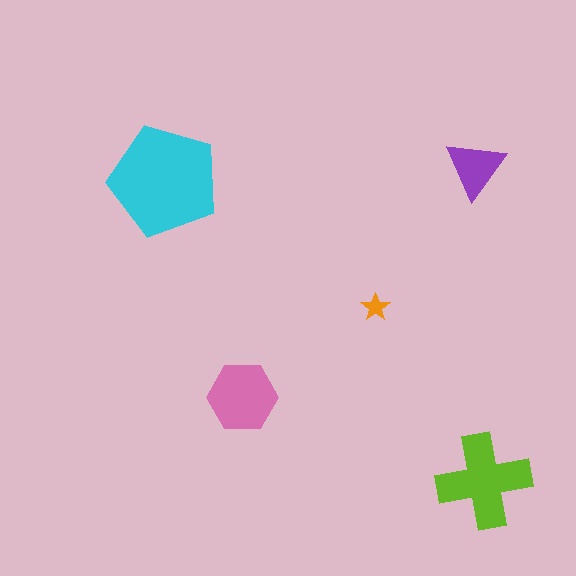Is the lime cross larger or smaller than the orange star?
Larger.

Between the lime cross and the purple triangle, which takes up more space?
The lime cross.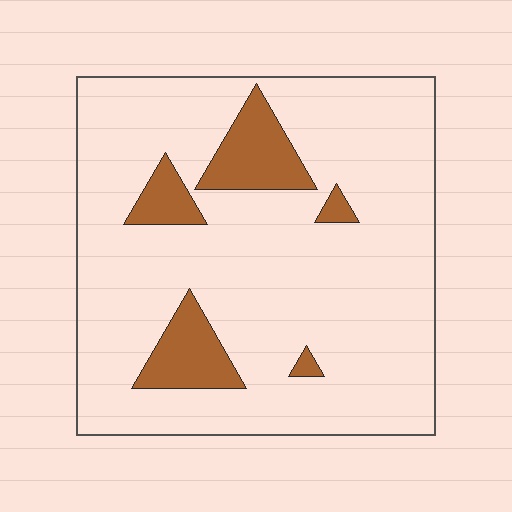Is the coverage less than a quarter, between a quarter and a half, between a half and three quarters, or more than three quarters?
Less than a quarter.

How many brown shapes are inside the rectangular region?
5.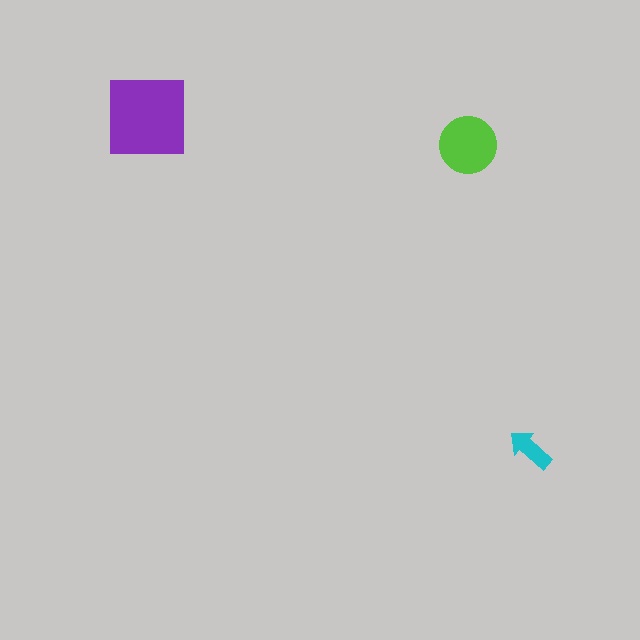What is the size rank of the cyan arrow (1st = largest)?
3rd.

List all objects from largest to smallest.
The purple square, the lime circle, the cyan arrow.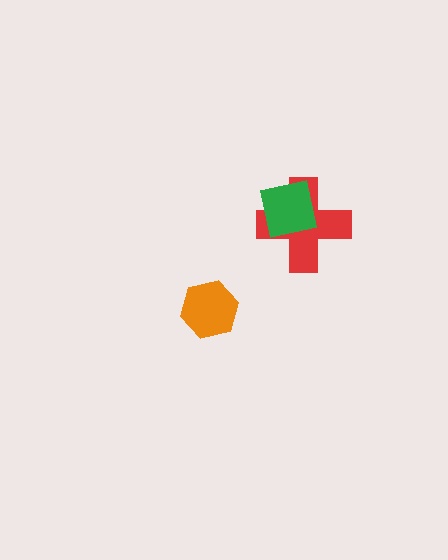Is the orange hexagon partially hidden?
No, no other shape covers it.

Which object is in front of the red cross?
The green square is in front of the red cross.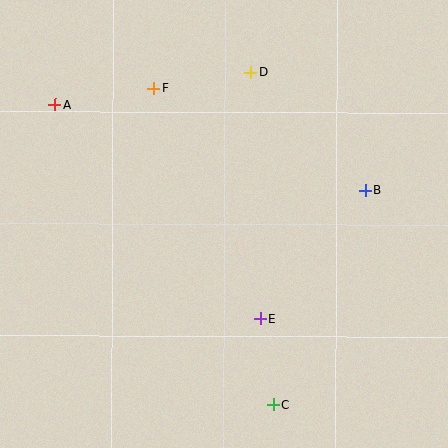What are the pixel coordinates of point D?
Point D is at (250, 72).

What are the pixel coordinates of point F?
Point F is at (153, 88).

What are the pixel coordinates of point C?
Point C is at (273, 405).